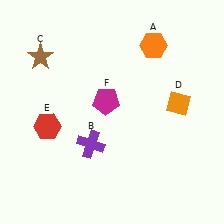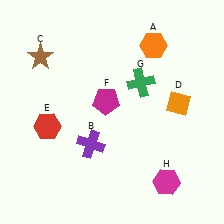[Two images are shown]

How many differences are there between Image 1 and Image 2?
There are 2 differences between the two images.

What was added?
A green cross (G), a magenta hexagon (H) were added in Image 2.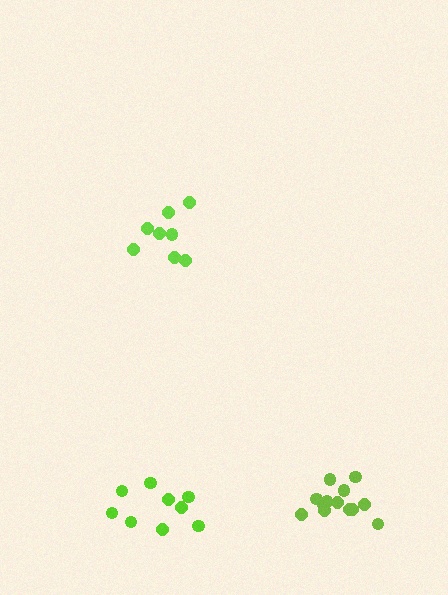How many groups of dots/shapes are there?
There are 3 groups.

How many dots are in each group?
Group 1: 8 dots, Group 2: 13 dots, Group 3: 9 dots (30 total).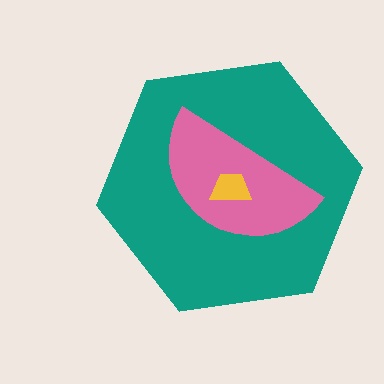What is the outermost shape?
The teal hexagon.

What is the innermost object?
The yellow trapezoid.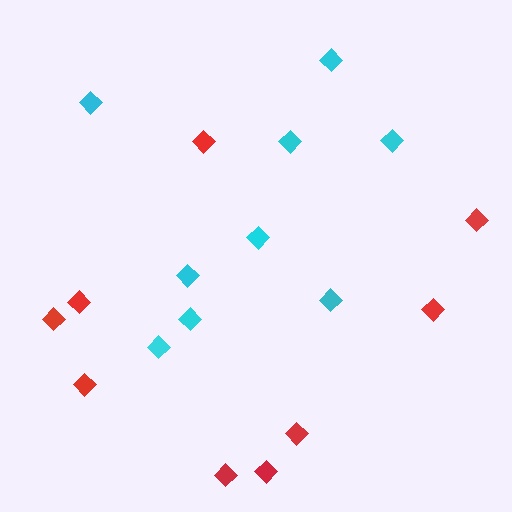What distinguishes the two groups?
There are 2 groups: one group of red diamonds (9) and one group of cyan diamonds (9).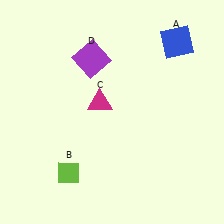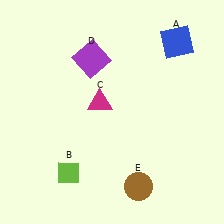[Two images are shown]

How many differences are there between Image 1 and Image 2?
There is 1 difference between the two images.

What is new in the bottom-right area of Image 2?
A brown circle (E) was added in the bottom-right area of Image 2.